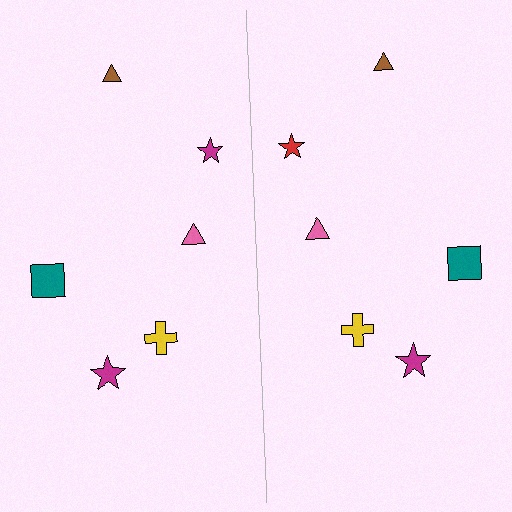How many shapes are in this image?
There are 12 shapes in this image.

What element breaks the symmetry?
The red star on the right side breaks the symmetry — its mirror counterpart is magenta.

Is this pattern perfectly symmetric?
No, the pattern is not perfectly symmetric. The red star on the right side breaks the symmetry — its mirror counterpart is magenta.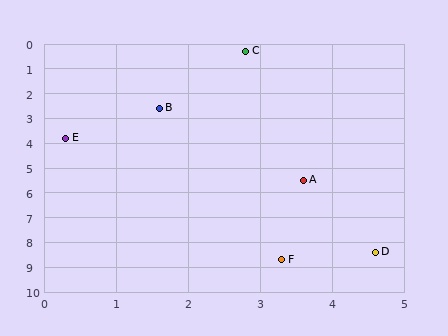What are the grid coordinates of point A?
Point A is at approximately (3.6, 5.5).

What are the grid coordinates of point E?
Point E is at approximately (0.3, 3.8).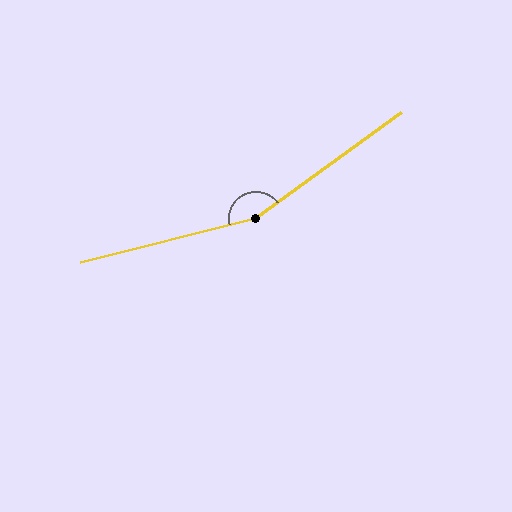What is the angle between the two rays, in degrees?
Approximately 158 degrees.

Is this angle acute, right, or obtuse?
It is obtuse.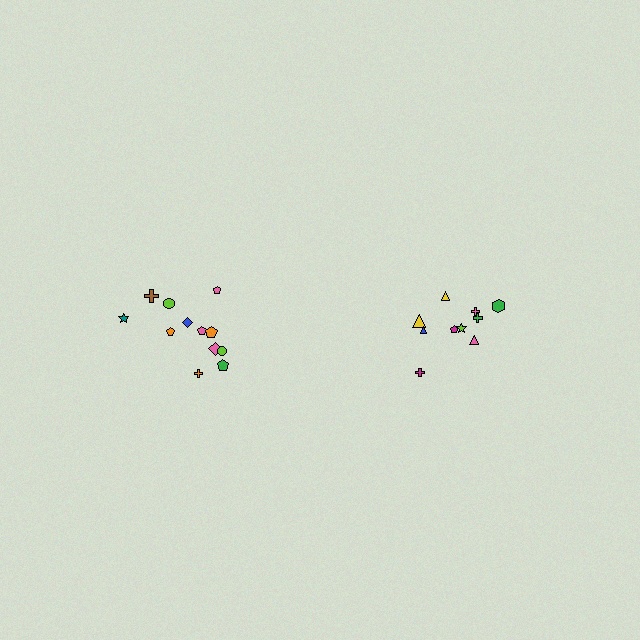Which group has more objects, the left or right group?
The left group.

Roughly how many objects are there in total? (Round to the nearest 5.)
Roughly 20 objects in total.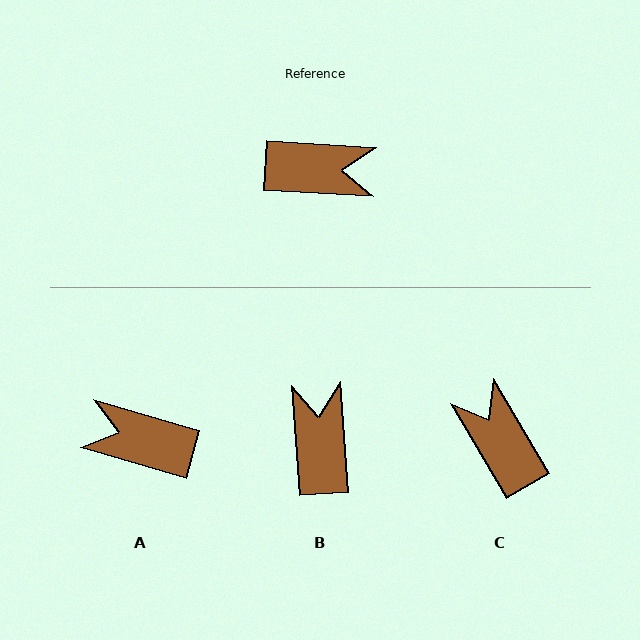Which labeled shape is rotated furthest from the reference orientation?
A, about 167 degrees away.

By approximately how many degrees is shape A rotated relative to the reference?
Approximately 167 degrees counter-clockwise.